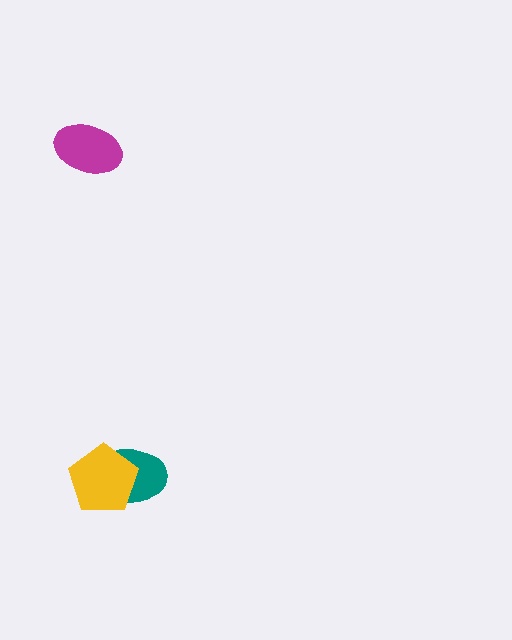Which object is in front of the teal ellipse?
The yellow pentagon is in front of the teal ellipse.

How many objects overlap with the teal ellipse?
1 object overlaps with the teal ellipse.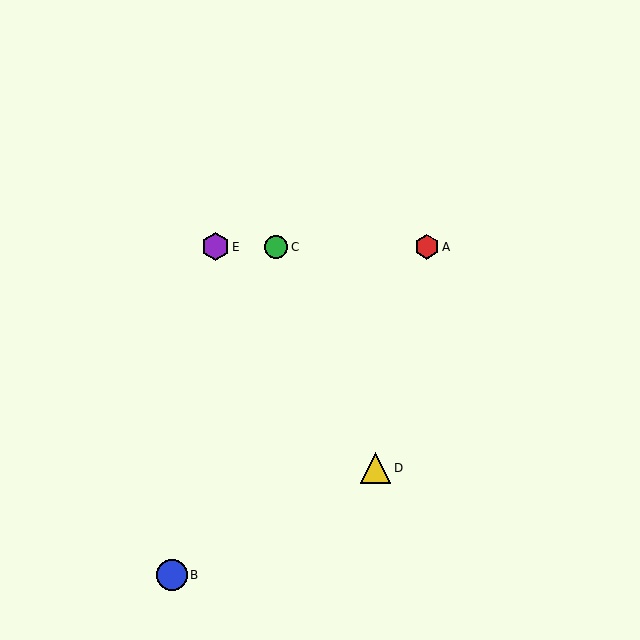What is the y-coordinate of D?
Object D is at y≈468.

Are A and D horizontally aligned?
No, A is at y≈247 and D is at y≈468.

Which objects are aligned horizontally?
Objects A, C, E are aligned horizontally.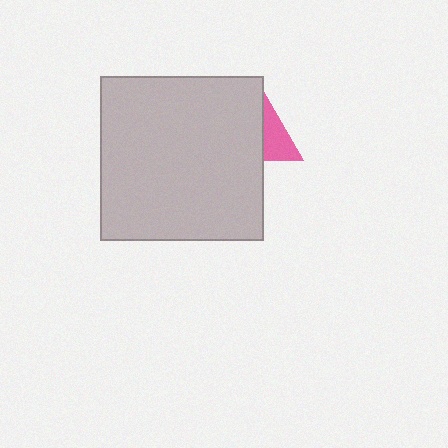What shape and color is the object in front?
The object in front is a light gray square.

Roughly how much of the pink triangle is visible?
A small part of it is visible (roughly 42%).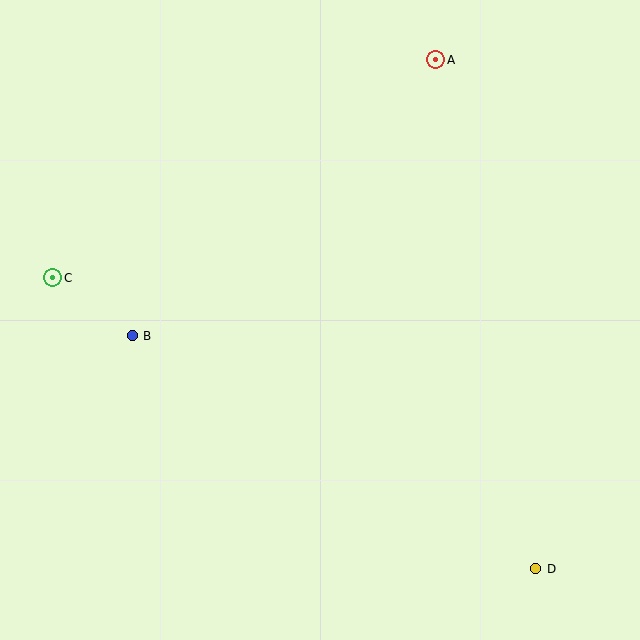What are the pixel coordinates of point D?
Point D is at (536, 569).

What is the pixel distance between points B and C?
The distance between B and C is 98 pixels.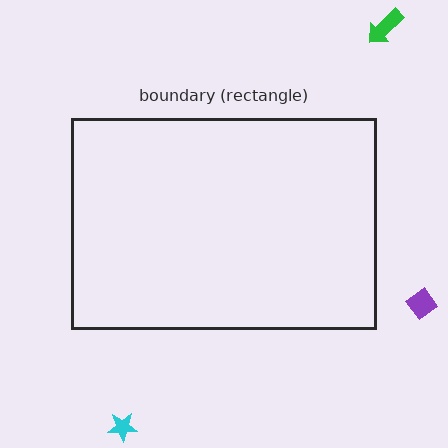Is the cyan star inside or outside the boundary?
Outside.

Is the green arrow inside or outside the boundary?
Outside.